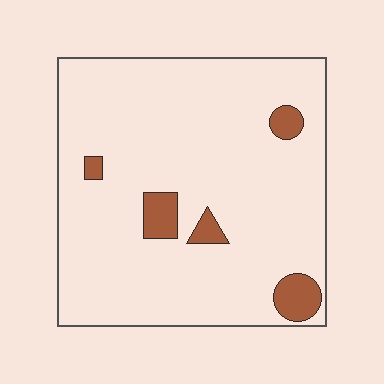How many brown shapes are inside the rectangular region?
5.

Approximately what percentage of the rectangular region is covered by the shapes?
Approximately 10%.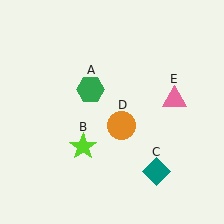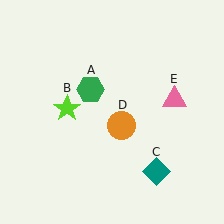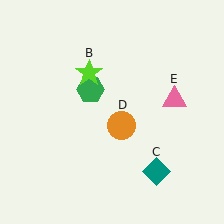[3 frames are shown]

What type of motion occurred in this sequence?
The lime star (object B) rotated clockwise around the center of the scene.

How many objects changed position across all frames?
1 object changed position: lime star (object B).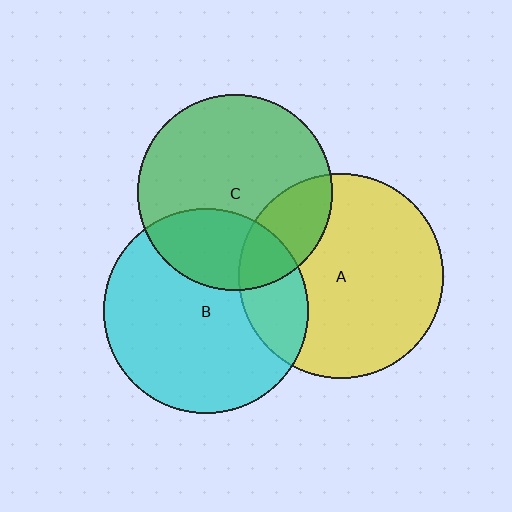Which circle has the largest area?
Circle B (cyan).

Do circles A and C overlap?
Yes.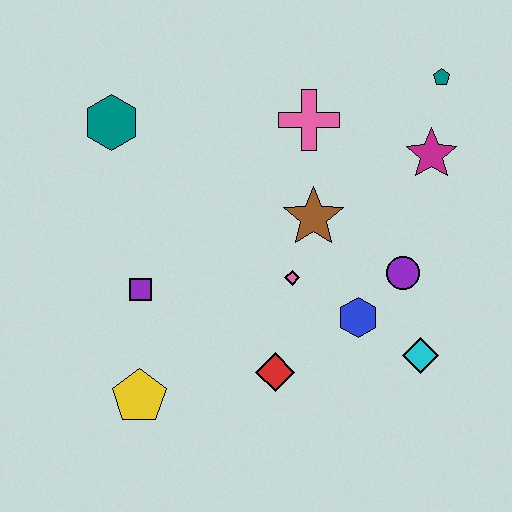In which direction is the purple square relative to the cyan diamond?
The purple square is to the left of the cyan diamond.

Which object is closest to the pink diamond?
The brown star is closest to the pink diamond.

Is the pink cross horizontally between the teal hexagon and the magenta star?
Yes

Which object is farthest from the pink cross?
The yellow pentagon is farthest from the pink cross.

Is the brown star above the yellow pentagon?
Yes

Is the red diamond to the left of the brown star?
Yes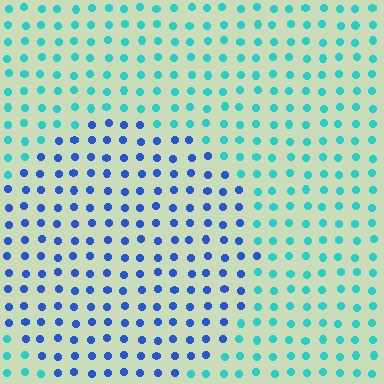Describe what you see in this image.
The image is filled with small cyan elements in a uniform arrangement. A circle-shaped region is visible where the elements are tinted to a slightly different hue, forming a subtle color boundary.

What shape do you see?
I see a circle.